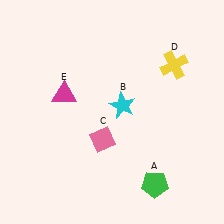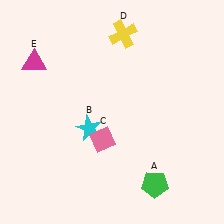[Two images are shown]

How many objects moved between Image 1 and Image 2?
3 objects moved between the two images.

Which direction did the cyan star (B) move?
The cyan star (B) moved left.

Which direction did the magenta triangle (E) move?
The magenta triangle (E) moved up.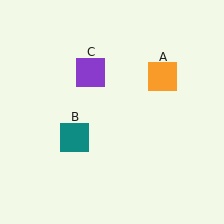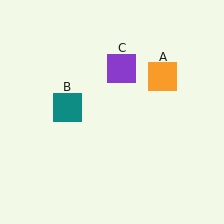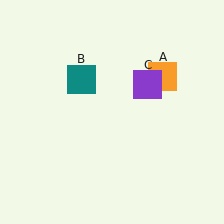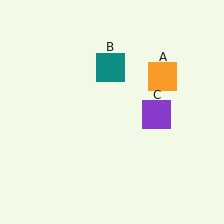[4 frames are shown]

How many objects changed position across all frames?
2 objects changed position: teal square (object B), purple square (object C).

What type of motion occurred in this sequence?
The teal square (object B), purple square (object C) rotated clockwise around the center of the scene.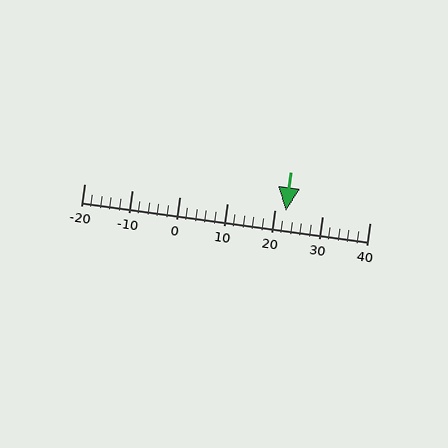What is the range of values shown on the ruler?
The ruler shows values from -20 to 40.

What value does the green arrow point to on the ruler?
The green arrow points to approximately 22.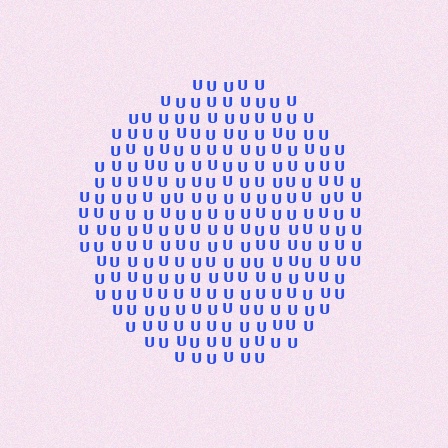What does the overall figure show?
The overall figure shows a circle.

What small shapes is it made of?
It is made of small letter U's.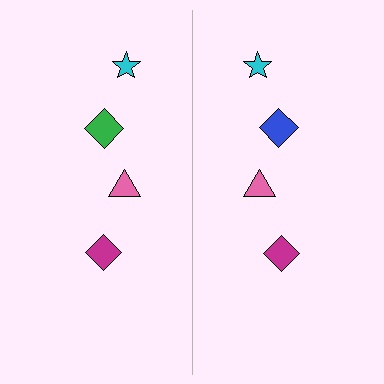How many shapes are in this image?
There are 8 shapes in this image.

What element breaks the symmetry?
The blue diamond on the right side breaks the symmetry — its mirror counterpart is green.